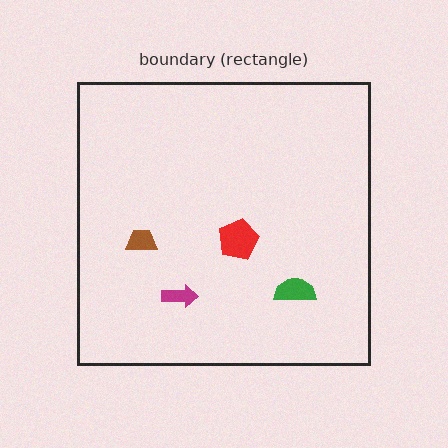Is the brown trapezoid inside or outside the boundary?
Inside.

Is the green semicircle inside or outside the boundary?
Inside.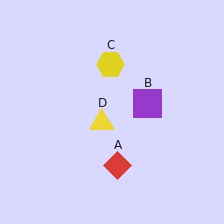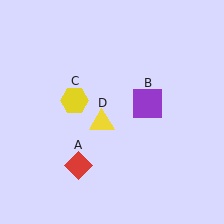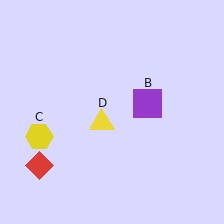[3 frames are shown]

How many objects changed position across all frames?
2 objects changed position: red diamond (object A), yellow hexagon (object C).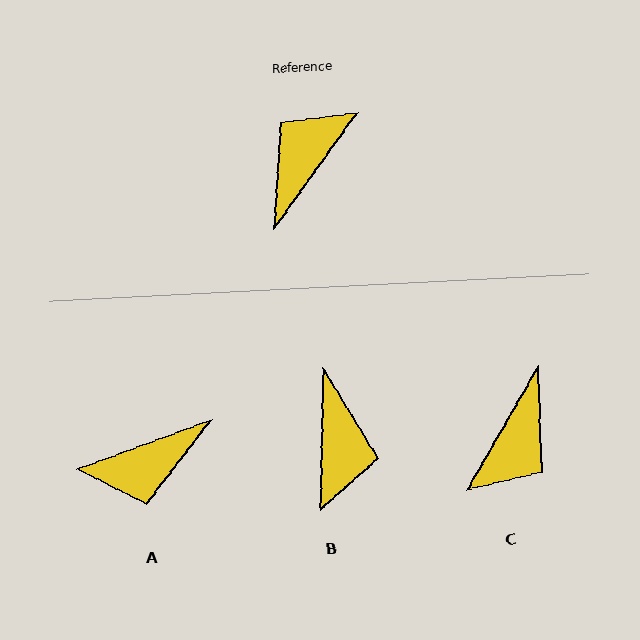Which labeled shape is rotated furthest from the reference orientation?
C, about 174 degrees away.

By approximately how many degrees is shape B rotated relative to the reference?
Approximately 145 degrees clockwise.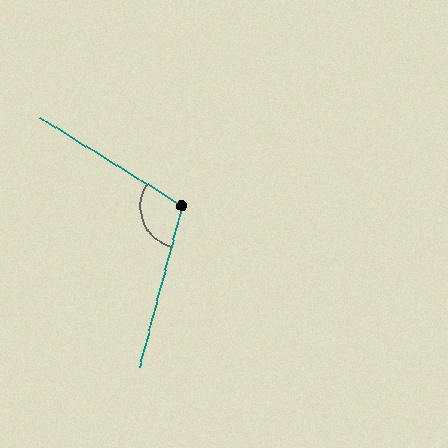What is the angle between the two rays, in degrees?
Approximately 107 degrees.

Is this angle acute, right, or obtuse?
It is obtuse.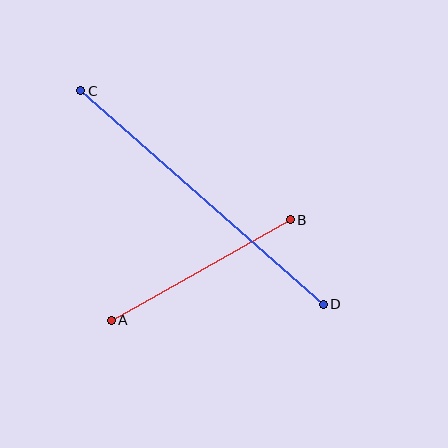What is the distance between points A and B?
The distance is approximately 206 pixels.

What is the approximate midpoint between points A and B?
The midpoint is at approximately (201, 270) pixels.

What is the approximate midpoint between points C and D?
The midpoint is at approximately (202, 198) pixels.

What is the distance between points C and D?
The distance is approximately 323 pixels.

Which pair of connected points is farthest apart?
Points C and D are farthest apart.